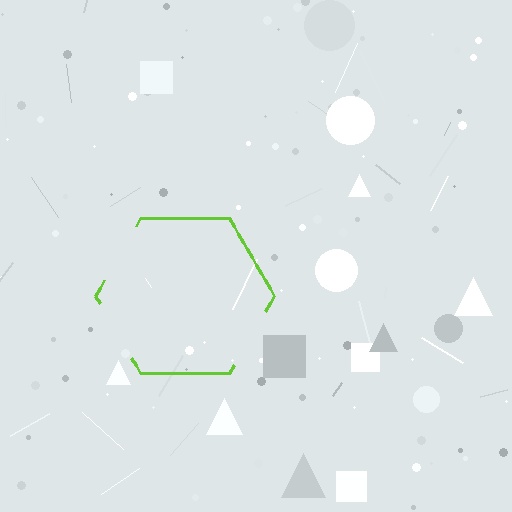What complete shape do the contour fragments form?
The contour fragments form a hexagon.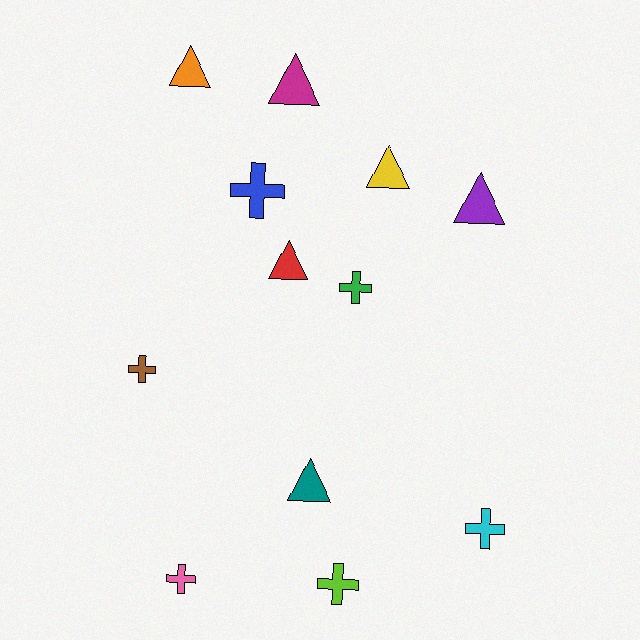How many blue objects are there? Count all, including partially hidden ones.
There is 1 blue object.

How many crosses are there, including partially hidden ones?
There are 6 crosses.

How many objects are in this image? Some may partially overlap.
There are 12 objects.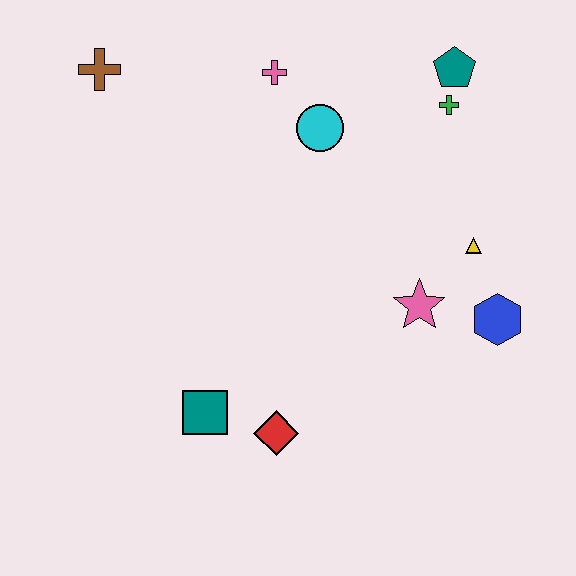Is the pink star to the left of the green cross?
Yes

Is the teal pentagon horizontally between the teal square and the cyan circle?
No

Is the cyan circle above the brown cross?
No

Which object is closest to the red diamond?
The teal square is closest to the red diamond.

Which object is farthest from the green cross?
The teal square is farthest from the green cross.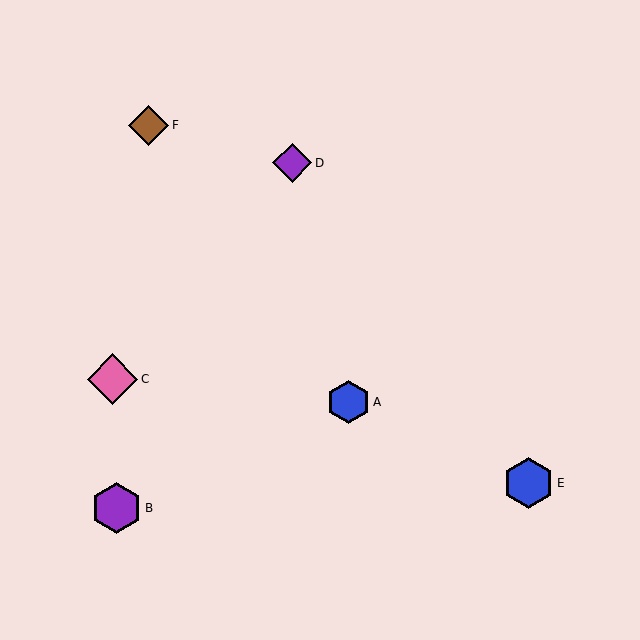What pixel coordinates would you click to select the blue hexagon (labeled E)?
Click at (528, 483) to select the blue hexagon E.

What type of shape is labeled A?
Shape A is a blue hexagon.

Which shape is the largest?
The blue hexagon (labeled E) is the largest.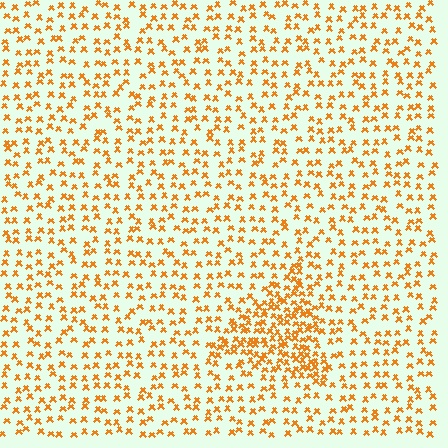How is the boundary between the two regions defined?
The boundary is defined by a change in element density (approximately 2.3x ratio). All elements are the same color, size, and shape.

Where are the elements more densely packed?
The elements are more densely packed inside the triangle boundary.